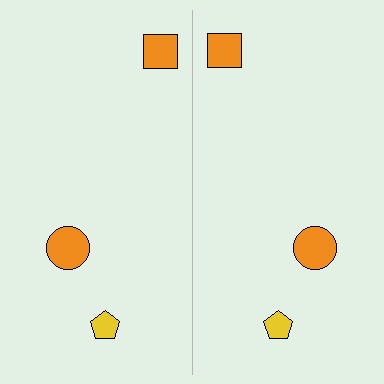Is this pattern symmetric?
Yes, this pattern has bilateral (reflection) symmetry.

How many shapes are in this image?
There are 6 shapes in this image.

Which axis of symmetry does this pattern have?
The pattern has a vertical axis of symmetry running through the center of the image.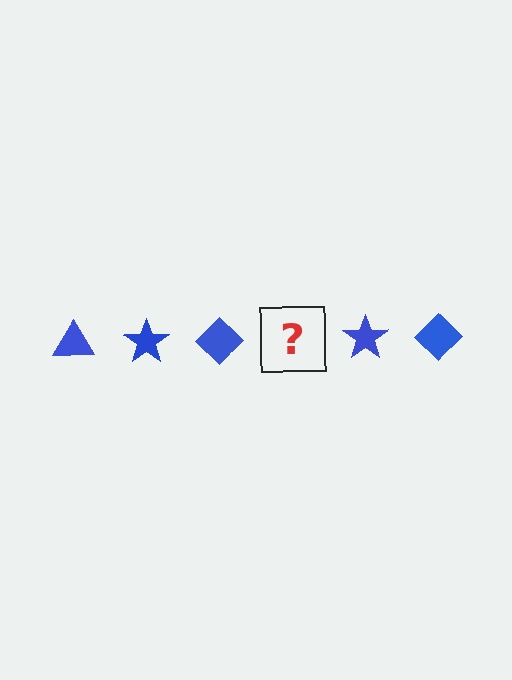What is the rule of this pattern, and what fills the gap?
The rule is that the pattern cycles through triangle, star, diamond shapes in blue. The gap should be filled with a blue triangle.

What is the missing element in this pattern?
The missing element is a blue triangle.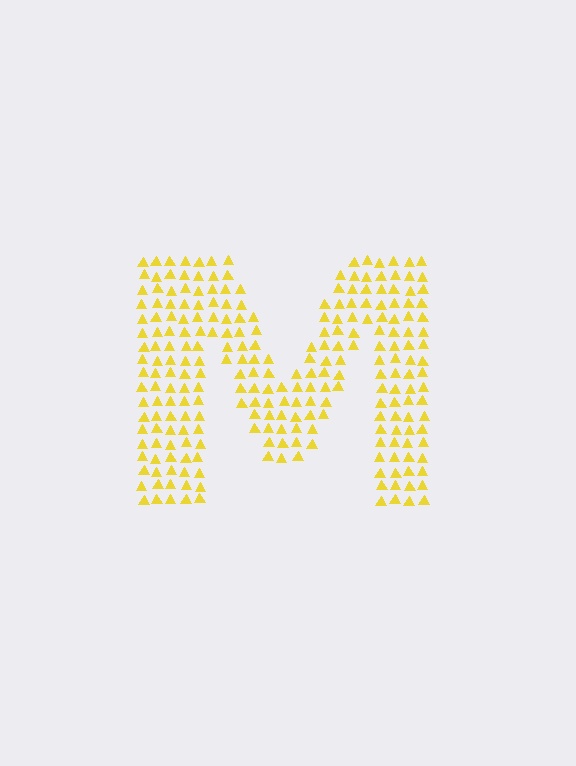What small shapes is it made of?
It is made of small triangles.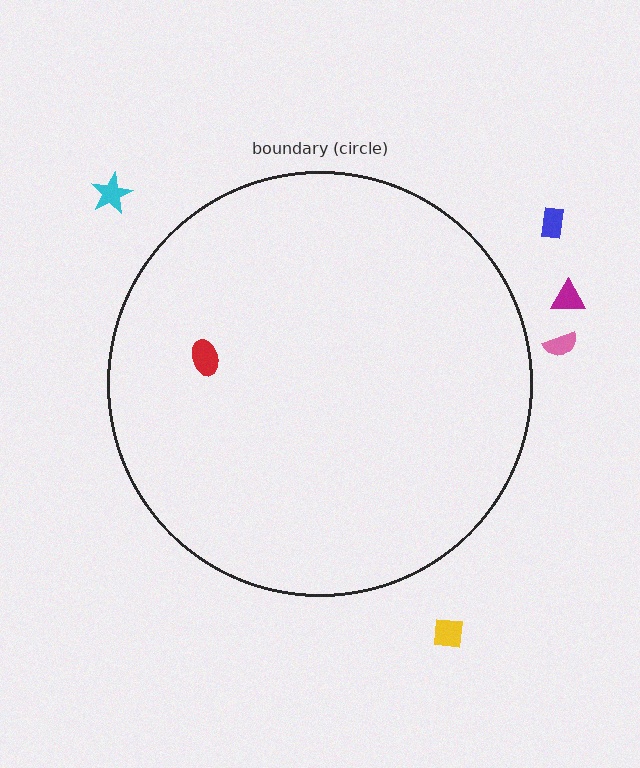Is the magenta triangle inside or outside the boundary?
Outside.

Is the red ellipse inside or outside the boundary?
Inside.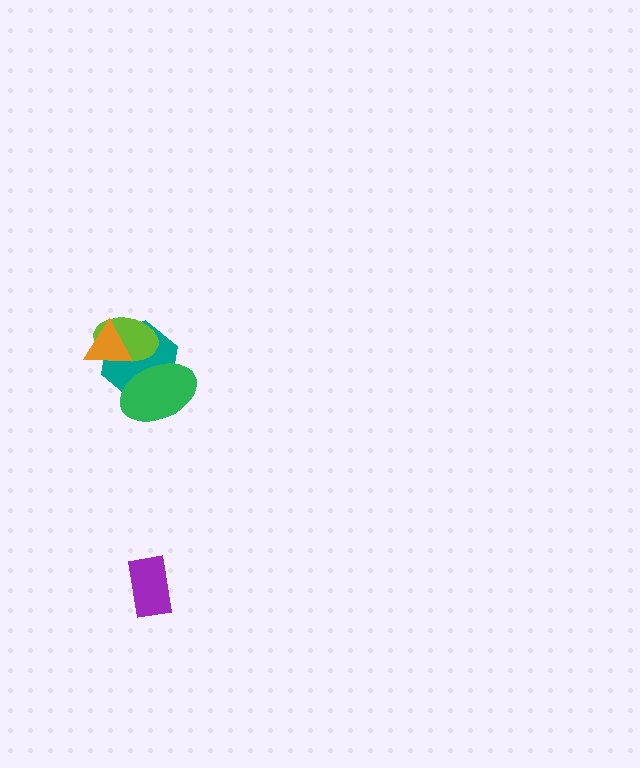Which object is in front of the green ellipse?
The lime ellipse is in front of the green ellipse.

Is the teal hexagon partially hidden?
Yes, it is partially covered by another shape.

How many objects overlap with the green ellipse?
2 objects overlap with the green ellipse.